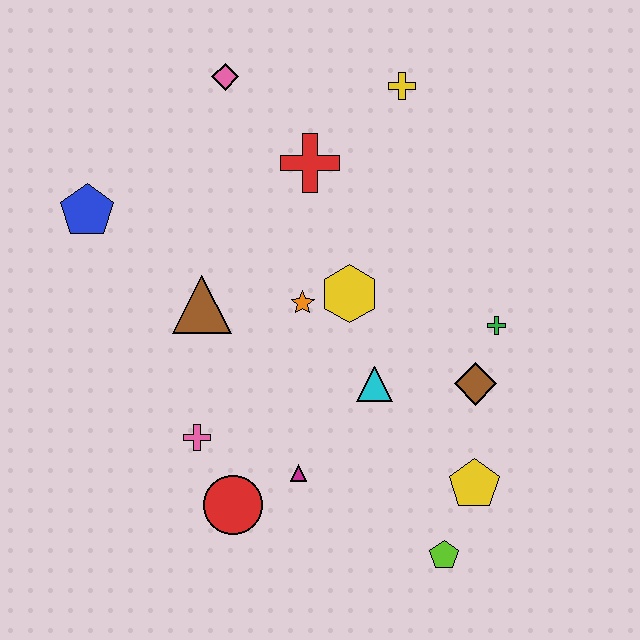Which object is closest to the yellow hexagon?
The orange star is closest to the yellow hexagon.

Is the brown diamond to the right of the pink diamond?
Yes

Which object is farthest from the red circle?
The yellow cross is farthest from the red circle.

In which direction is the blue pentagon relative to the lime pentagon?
The blue pentagon is to the left of the lime pentagon.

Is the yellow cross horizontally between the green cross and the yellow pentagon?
No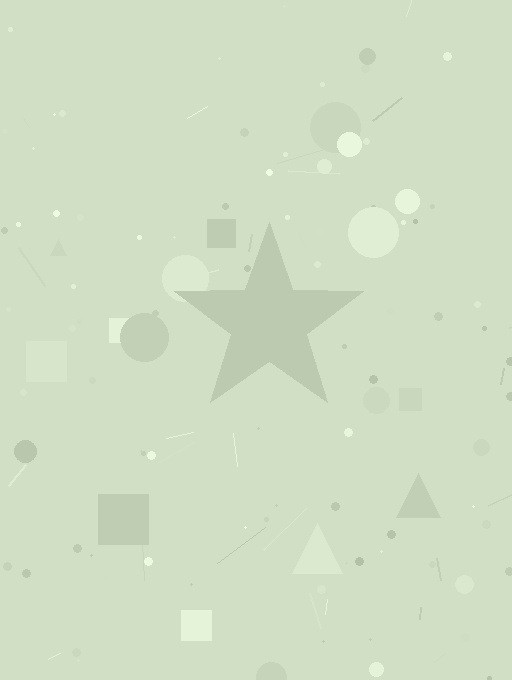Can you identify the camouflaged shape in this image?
The camouflaged shape is a star.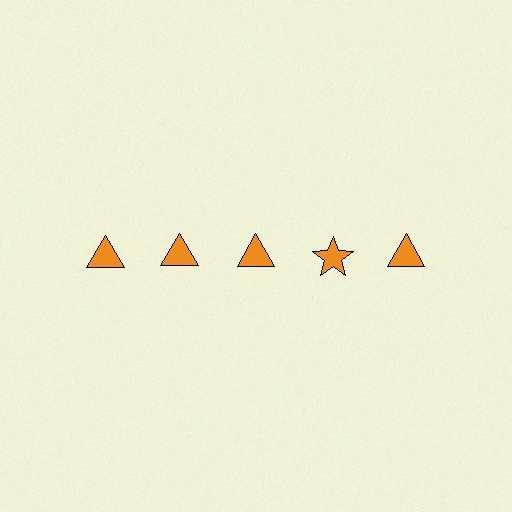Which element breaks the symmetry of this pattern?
The orange star in the top row, second from right column breaks the symmetry. All other shapes are orange triangles.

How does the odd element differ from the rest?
It has a different shape: star instead of triangle.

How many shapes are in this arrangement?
There are 5 shapes arranged in a grid pattern.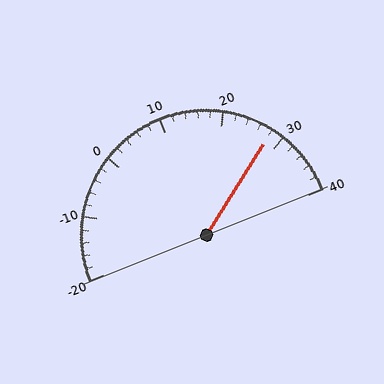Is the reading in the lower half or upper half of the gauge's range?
The reading is in the upper half of the range (-20 to 40).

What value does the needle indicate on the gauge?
The needle indicates approximately 28.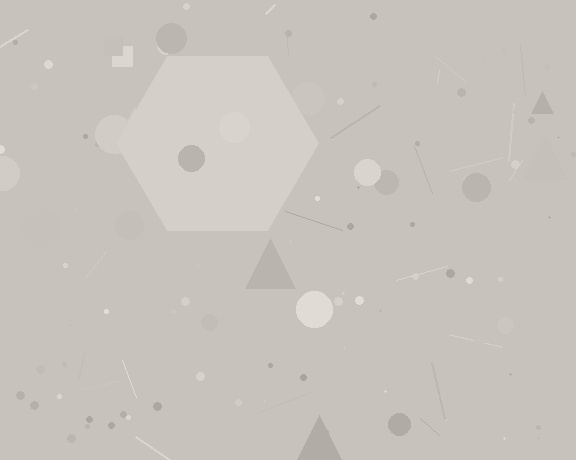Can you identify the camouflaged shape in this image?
The camouflaged shape is a hexagon.